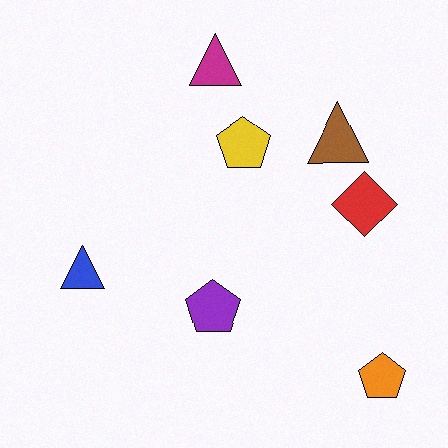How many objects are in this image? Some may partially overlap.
There are 7 objects.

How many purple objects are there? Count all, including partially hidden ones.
There is 1 purple object.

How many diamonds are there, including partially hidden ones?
There is 1 diamond.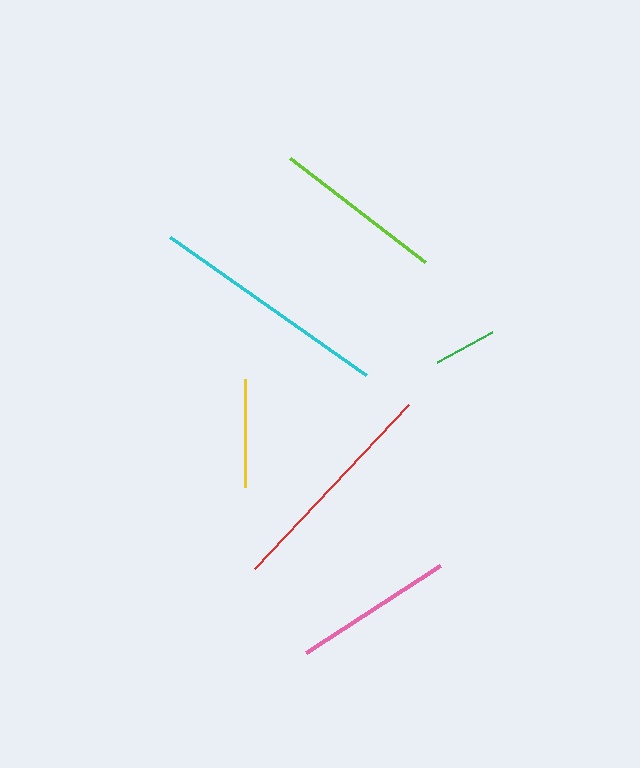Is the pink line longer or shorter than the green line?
The pink line is longer than the green line.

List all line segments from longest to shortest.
From longest to shortest: cyan, red, lime, pink, yellow, green.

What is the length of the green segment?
The green segment is approximately 62 pixels long.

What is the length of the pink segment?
The pink segment is approximately 160 pixels long.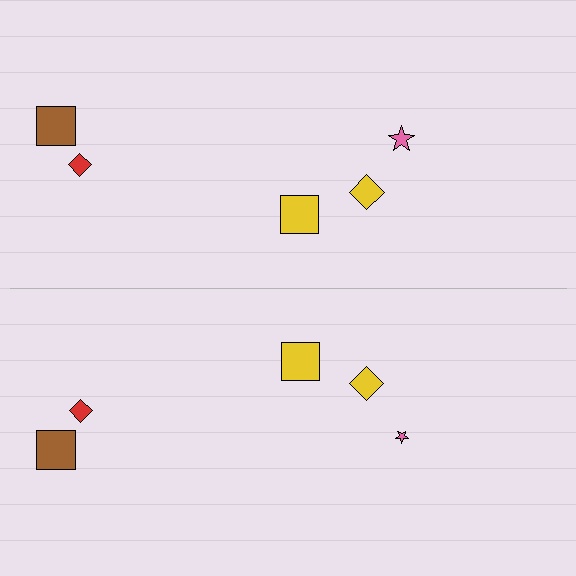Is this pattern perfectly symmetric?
No, the pattern is not perfectly symmetric. The pink star on the bottom side has a different size than its mirror counterpart.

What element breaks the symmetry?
The pink star on the bottom side has a different size than its mirror counterpart.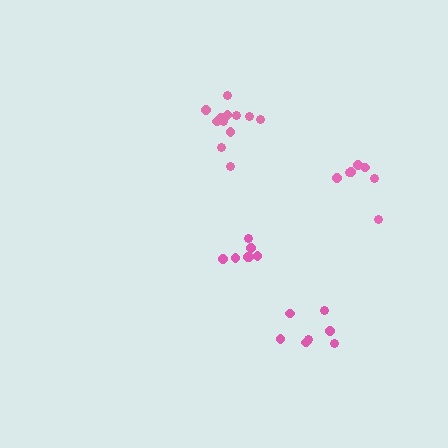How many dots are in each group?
Group 1: 7 dots, Group 2: 12 dots, Group 3: 7 dots, Group 4: 7 dots (33 total).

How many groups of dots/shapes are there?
There are 4 groups.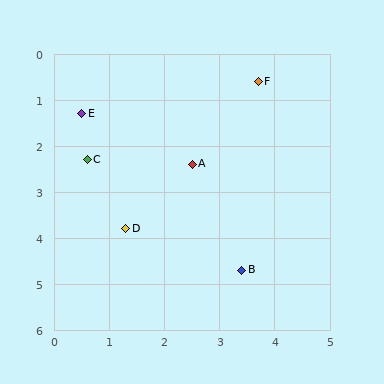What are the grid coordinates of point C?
Point C is at approximately (0.6, 2.3).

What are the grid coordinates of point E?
Point E is at approximately (0.5, 1.3).